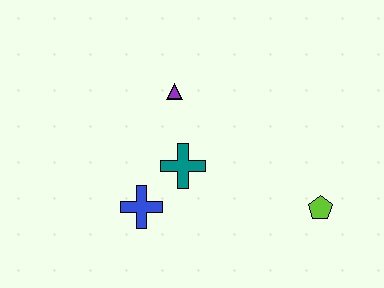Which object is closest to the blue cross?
The teal cross is closest to the blue cross.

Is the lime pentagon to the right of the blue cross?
Yes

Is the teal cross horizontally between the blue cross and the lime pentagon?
Yes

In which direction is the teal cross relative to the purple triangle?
The teal cross is below the purple triangle.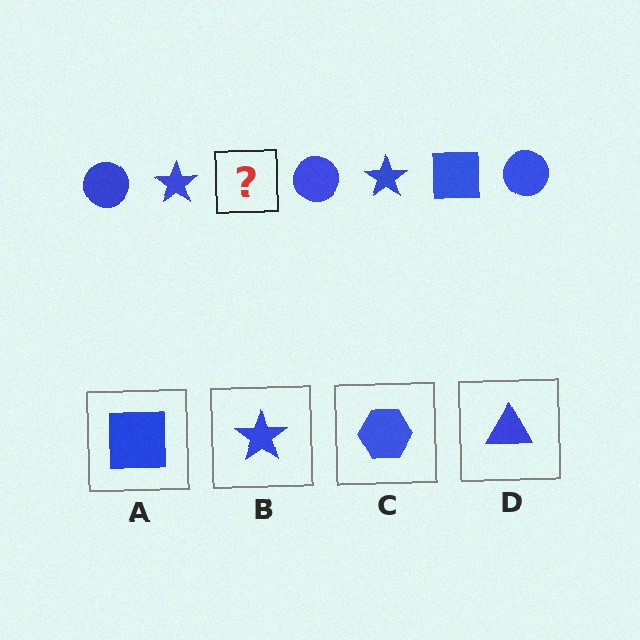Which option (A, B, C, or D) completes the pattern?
A.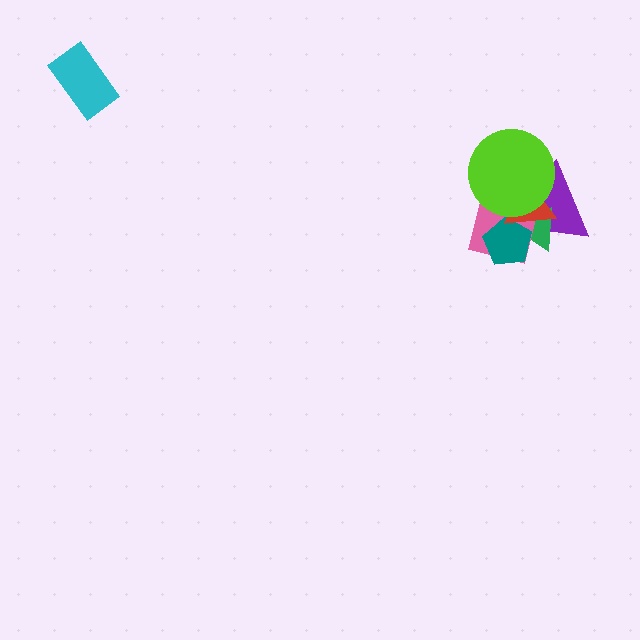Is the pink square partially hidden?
Yes, it is partially covered by another shape.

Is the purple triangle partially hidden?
Yes, it is partially covered by another shape.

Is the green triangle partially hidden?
Yes, it is partially covered by another shape.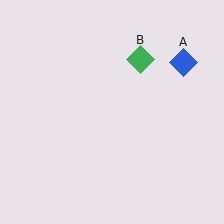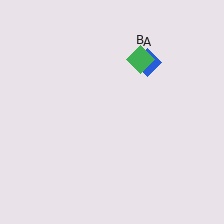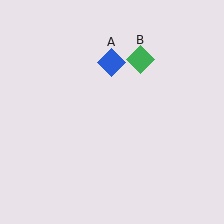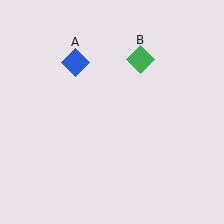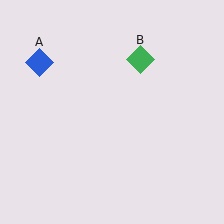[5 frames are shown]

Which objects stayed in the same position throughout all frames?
Green diamond (object B) remained stationary.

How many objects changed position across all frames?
1 object changed position: blue diamond (object A).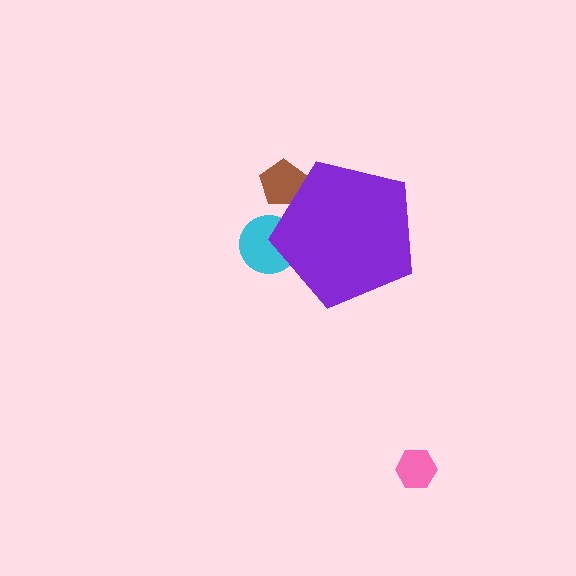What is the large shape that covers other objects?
A purple pentagon.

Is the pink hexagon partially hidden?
No, the pink hexagon is fully visible.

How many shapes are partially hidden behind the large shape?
2 shapes are partially hidden.